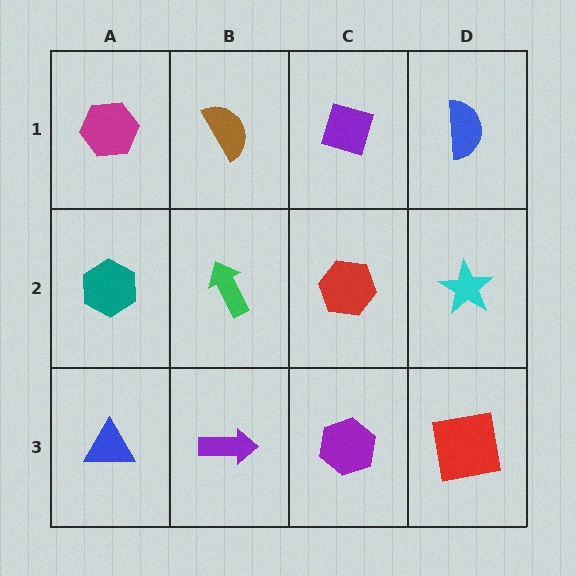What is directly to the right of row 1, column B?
A purple diamond.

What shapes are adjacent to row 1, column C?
A red hexagon (row 2, column C), a brown semicircle (row 1, column B), a blue semicircle (row 1, column D).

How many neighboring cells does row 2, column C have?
4.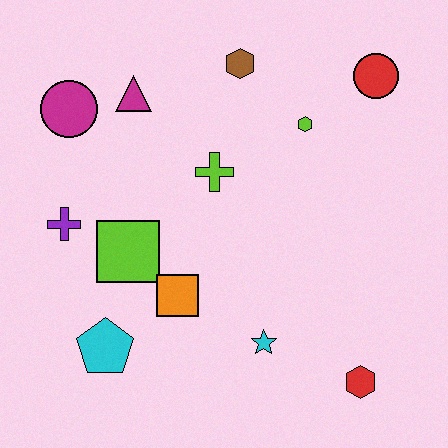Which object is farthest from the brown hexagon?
The red hexagon is farthest from the brown hexagon.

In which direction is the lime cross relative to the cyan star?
The lime cross is above the cyan star.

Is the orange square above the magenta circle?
No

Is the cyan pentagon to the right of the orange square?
No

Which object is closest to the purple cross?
The lime square is closest to the purple cross.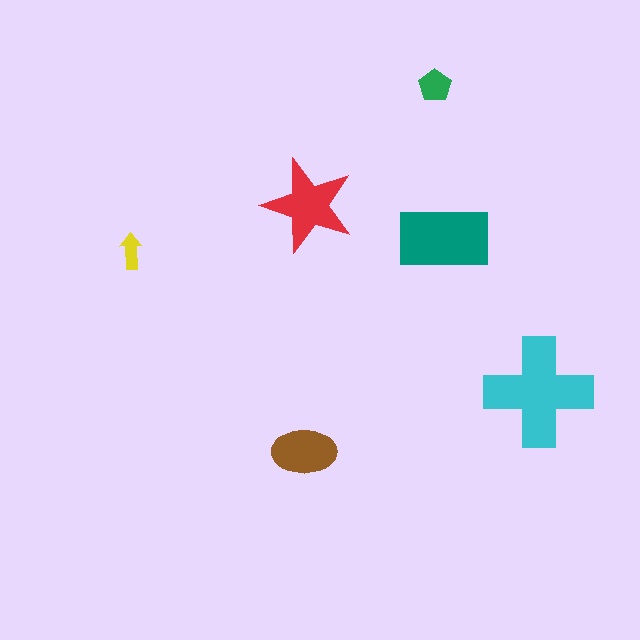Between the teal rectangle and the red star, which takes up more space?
The teal rectangle.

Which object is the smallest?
The yellow arrow.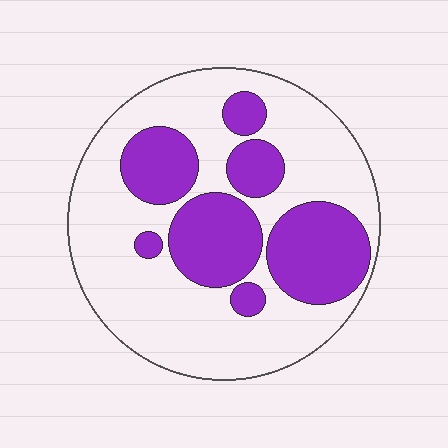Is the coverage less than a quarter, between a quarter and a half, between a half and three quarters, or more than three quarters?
Between a quarter and a half.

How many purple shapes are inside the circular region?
7.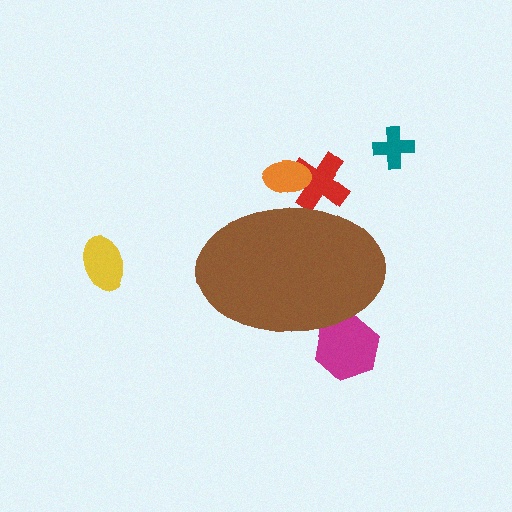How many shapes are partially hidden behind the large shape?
3 shapes are partially hidden.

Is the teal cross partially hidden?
No, the teal cross is fully visible.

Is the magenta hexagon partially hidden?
Yes, the magenta hexagon is partially hidden behind the brown ellipse.